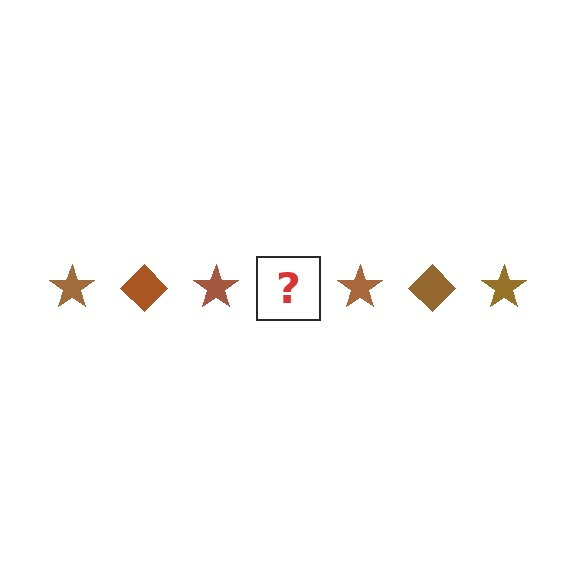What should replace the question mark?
The question mark should be replaced with a brown diamond.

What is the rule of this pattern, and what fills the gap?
The rule is that the pattern cycles through star, diamond shapes in brown. The gap should be filled with a brown diamond.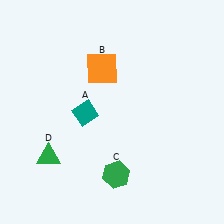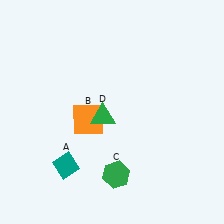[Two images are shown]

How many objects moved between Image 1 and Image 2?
3 objects moved between the two images.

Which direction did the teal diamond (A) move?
The teal diamond (A) moved down.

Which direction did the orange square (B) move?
The orange square (B) moved down.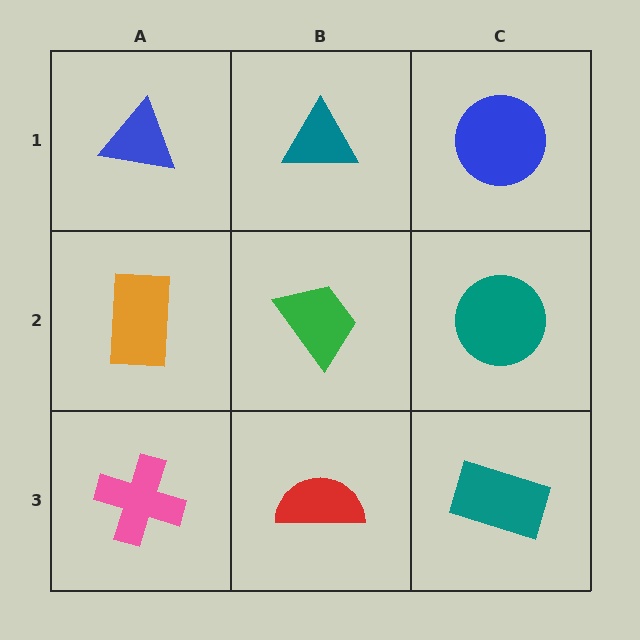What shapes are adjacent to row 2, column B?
A teal triangle (row 1, column B), a red semicircle (row 3, column B), an orange rectangle (row 2, column A), a teal circle (row 2, column C).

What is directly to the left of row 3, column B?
A pink cross.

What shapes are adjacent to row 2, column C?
A blue circle (row 1, column C), a teal rectangle (row 3, column C), a green trapezoid (row 2, column B).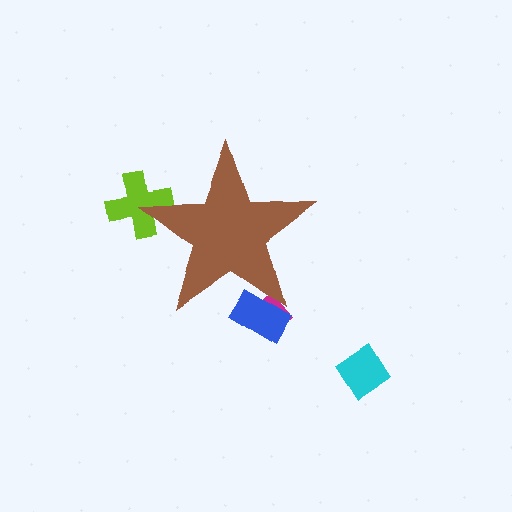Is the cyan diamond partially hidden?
No, the cyan diamond is fully visible.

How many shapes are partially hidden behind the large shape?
3 shapes are partially hidden.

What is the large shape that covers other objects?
A brown star.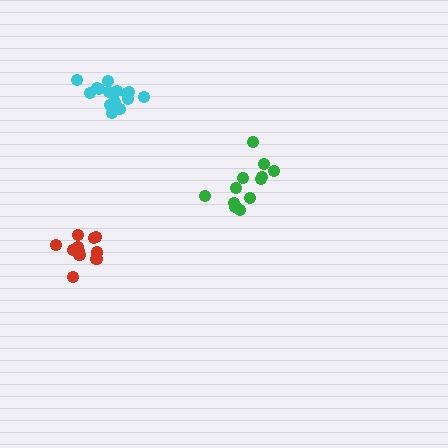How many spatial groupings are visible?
There are 3 spatial groupings.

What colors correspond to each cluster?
The clusters are colored: cyan, green, red.